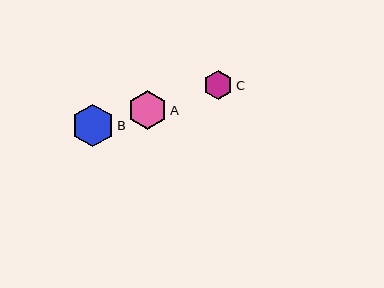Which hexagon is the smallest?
Hexagon C is the smallest with a size of approximately 29 pixels.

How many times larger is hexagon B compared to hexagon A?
Hexagon B is approximately 1.1 times the size of hexagon A.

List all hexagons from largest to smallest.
From largest to smallest: B, A, C.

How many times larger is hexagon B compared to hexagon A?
Hexagon B is approximately 1.1 times the size of hexagon A.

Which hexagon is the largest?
Hexagon B is the largest with a size of approximately 43 pixels.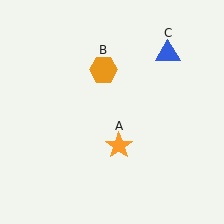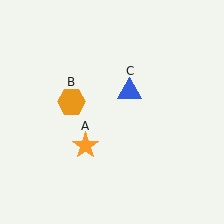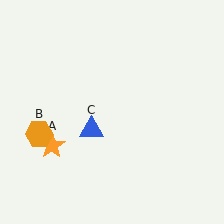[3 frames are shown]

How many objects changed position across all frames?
3 objects changed position: orange star (object A), orange hexagon (object B), blue triangle (object C).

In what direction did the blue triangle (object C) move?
The blue triangle (object C) moved down and to the left.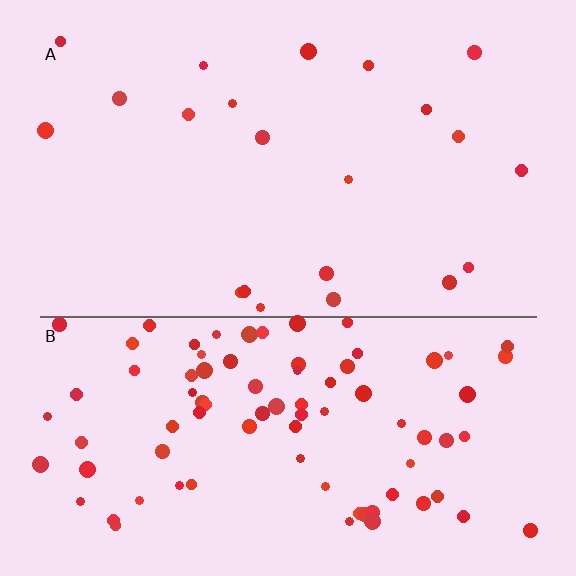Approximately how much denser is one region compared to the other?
Approximately 4.1× — region B over region A.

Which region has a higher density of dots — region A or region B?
B (the bottom).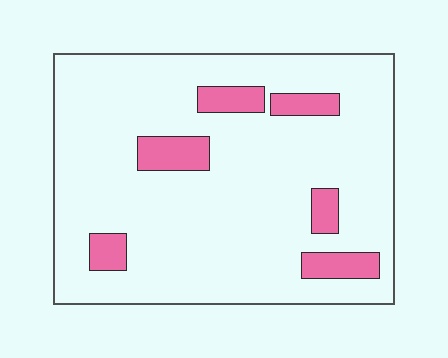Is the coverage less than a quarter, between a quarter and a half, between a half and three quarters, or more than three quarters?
Less than a quarter.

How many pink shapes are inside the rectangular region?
6.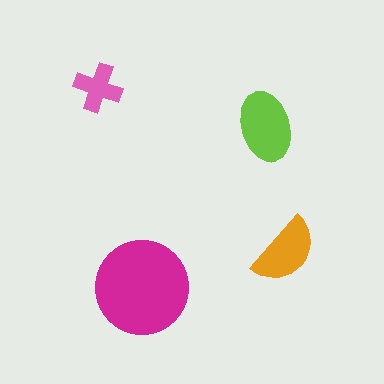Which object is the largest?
The magenta circle.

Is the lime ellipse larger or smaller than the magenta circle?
Smaller.